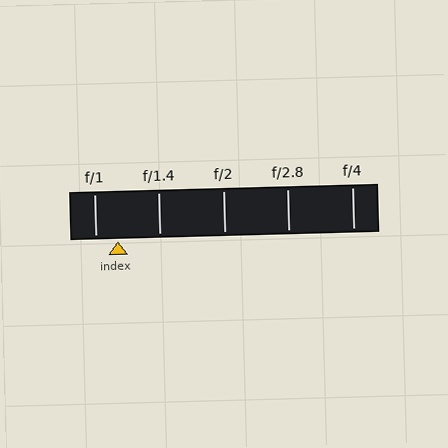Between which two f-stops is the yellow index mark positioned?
The index mark is between f/1 and f/1.4.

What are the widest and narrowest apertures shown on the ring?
The widest aperture shown is f/1 and the narrowest is f/4.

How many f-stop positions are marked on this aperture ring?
There are 5 f-stop positions marked.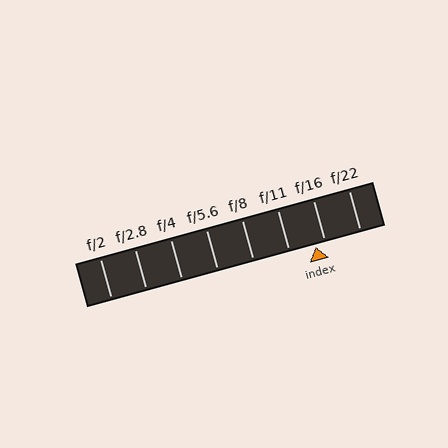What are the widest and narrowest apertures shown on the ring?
The widest aperture shown is f/2 and the narrowest is f/22.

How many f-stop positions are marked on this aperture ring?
There are 8 f-stop positions marked.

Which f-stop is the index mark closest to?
The index mark is closest to f/16.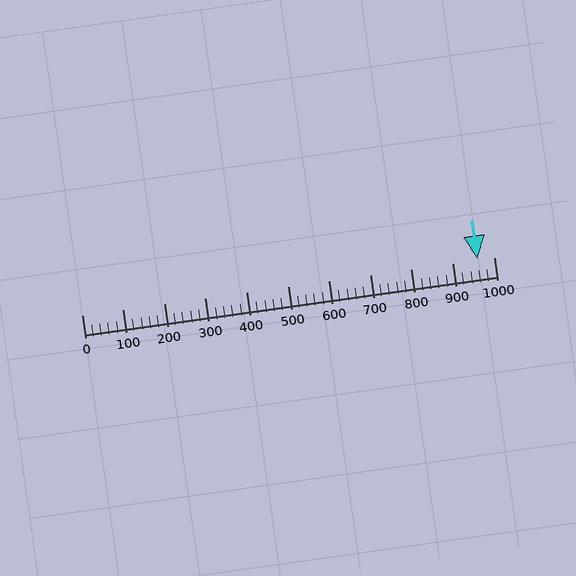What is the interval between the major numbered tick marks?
The major tick marks are spaced 100 units apart.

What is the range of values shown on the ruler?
The ruler shows values from 0 to 1000.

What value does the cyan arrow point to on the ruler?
The cyan arrow points to approximately 960.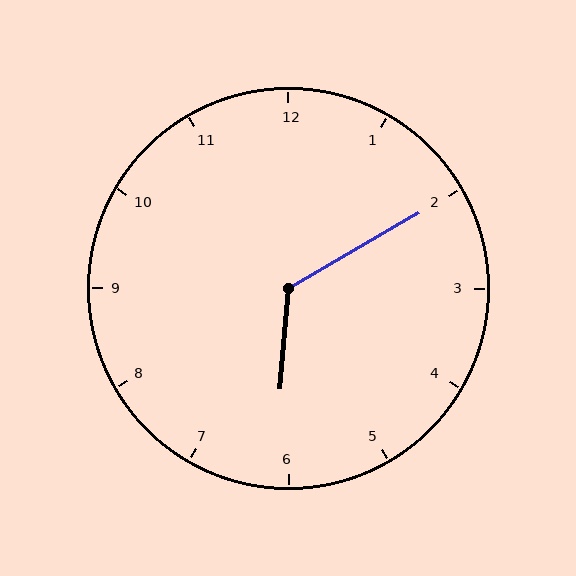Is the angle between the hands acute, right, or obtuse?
It is obtuse.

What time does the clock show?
6:10.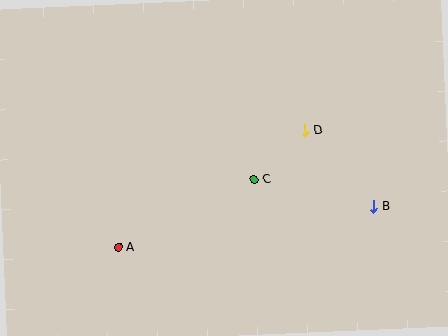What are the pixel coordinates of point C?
Point C is at (254, 179).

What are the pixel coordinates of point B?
Point B is at (373, 206).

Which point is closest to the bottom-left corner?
Point A is closest to the bottom-left corner.